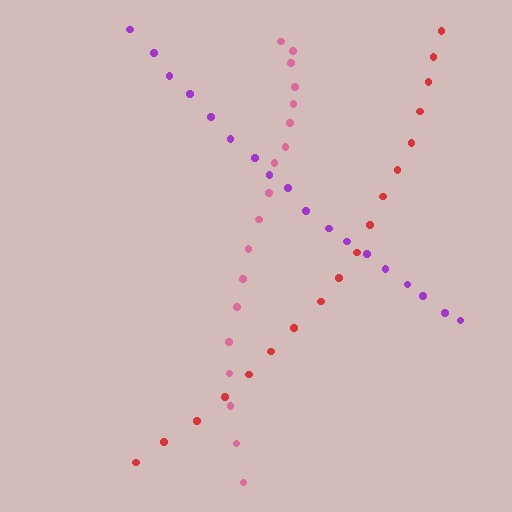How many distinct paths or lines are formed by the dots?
There are 3 distinct paths.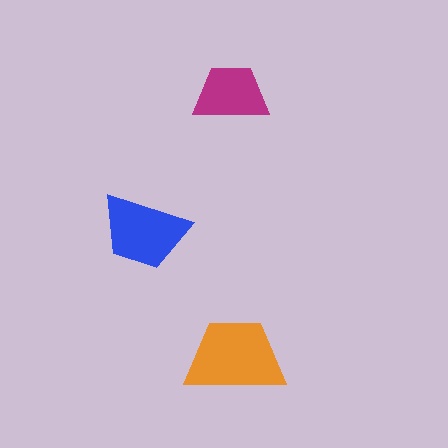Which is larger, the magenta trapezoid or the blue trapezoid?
The blue one.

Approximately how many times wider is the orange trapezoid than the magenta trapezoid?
About 1.5 times wider.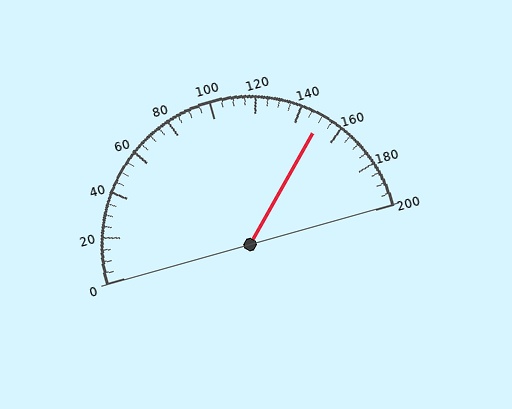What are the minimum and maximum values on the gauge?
The gauge ranges from 0 to 200.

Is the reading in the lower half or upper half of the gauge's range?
The reading is in the upper half of the range (0 to 200).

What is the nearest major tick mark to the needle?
The nearest major tick mark is 160.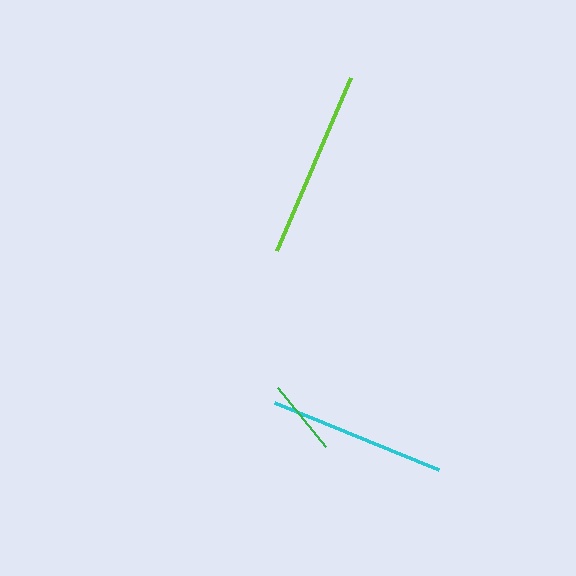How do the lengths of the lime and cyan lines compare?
The lime and cyan lines are approximately the same length.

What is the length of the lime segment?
The lime segment is approximately 188 pixels long.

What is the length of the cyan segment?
The cyan segment is approximately 177 pixels long.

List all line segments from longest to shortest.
From longest to shortest: lime, cyan, green.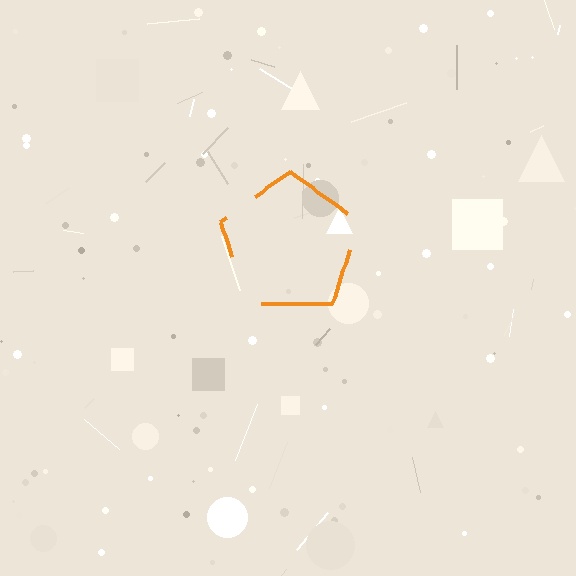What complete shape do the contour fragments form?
The contour fragments form a pentagon.